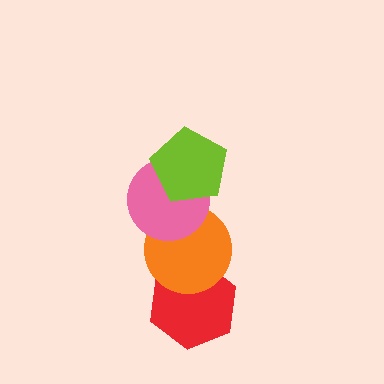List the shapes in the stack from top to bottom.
From top to bottom: the lime pentagon, the pink circle, the orange circle, the red hexagon.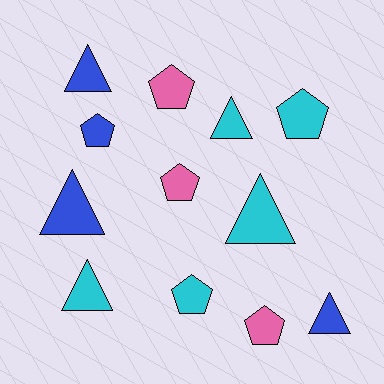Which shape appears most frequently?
Pentagon, with 6 objects.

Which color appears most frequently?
Cyan, with 5 objects.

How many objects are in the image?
There are 12 objects.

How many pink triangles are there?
There are no pink triangles.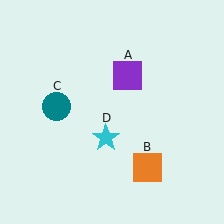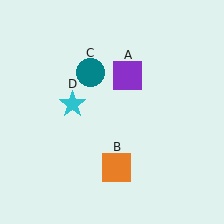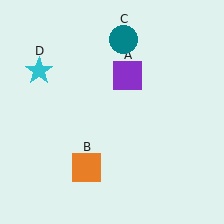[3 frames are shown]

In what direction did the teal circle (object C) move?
The teal circle (object C) moved up and to the right.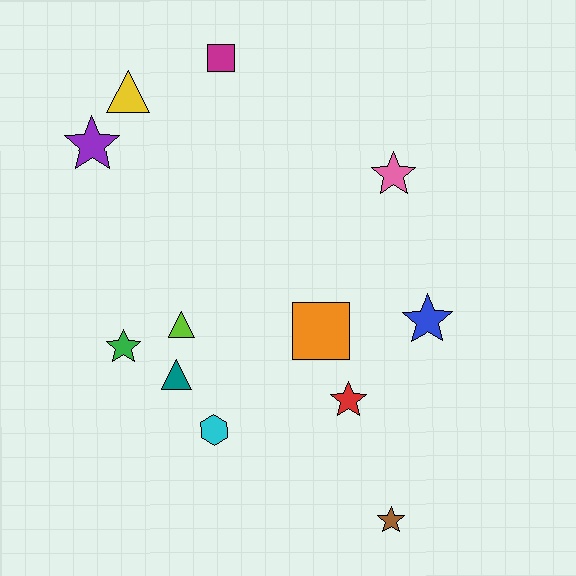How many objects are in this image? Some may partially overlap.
There are 12 objects.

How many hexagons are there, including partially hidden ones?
There is 1 hexagon.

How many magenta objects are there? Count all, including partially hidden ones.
There is 1 magenta object.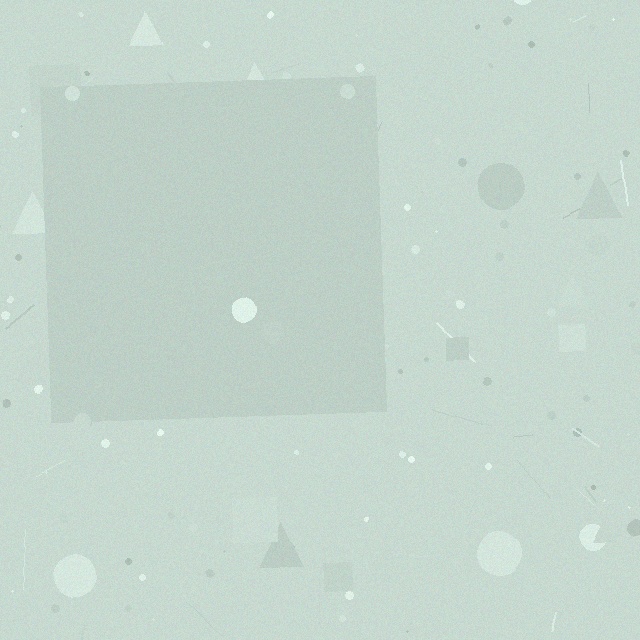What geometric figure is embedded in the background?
A square is embedded in the background.